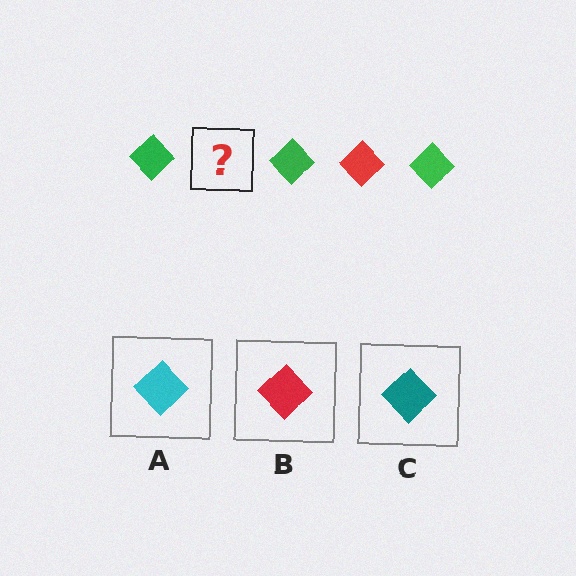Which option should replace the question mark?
Option B.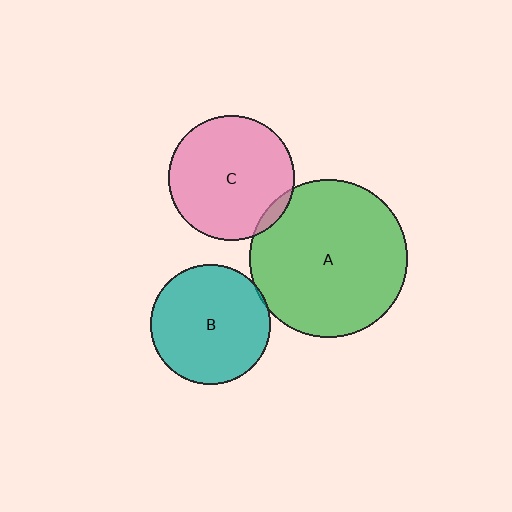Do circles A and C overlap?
Yes.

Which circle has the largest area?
Circle A (green).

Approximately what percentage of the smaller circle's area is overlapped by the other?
Approximately 5%.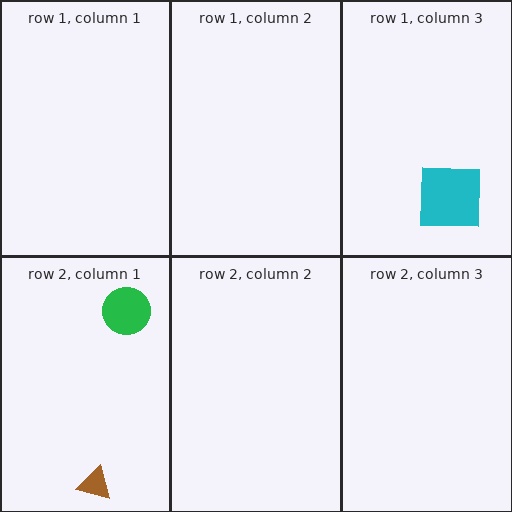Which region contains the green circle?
The row 2, column 1 region.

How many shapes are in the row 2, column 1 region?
2.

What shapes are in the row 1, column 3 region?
The cyan square.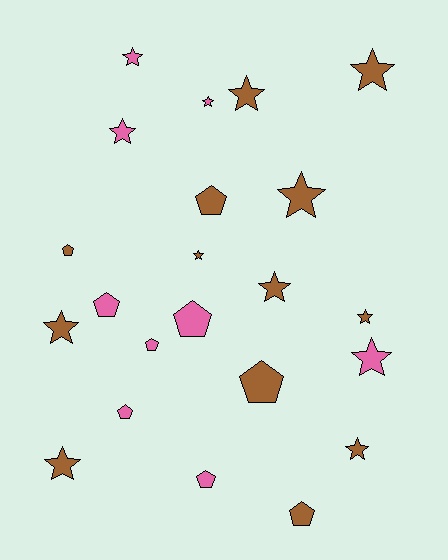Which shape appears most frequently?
Star, with 13 objects.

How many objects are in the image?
There are 22 objects.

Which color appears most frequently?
Brown, with 13 objects.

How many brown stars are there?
There are 9 brown stars.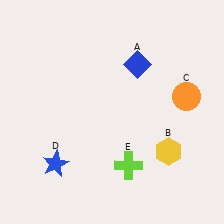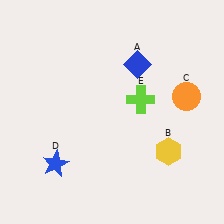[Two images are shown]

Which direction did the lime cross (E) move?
The lime cross (E) moved up.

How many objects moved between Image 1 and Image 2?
1 object moved between the two images.